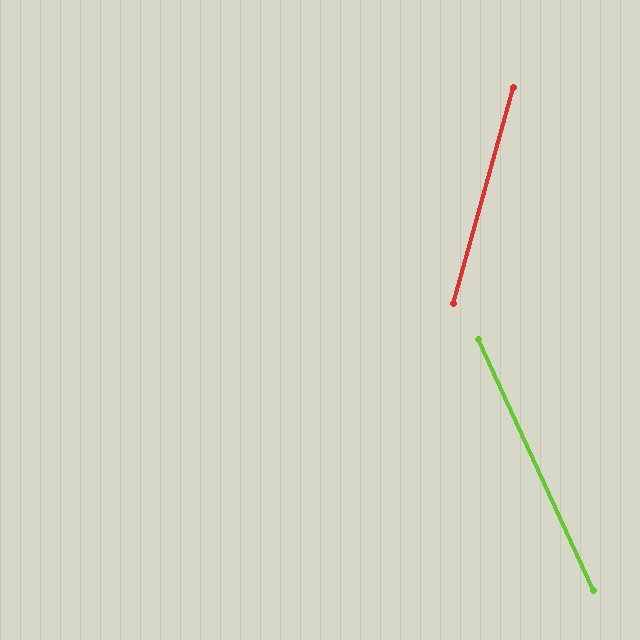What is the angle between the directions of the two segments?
Approximately 40 degrees.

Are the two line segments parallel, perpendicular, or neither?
Neither parallel nor perpendicular — they differ by about 40°.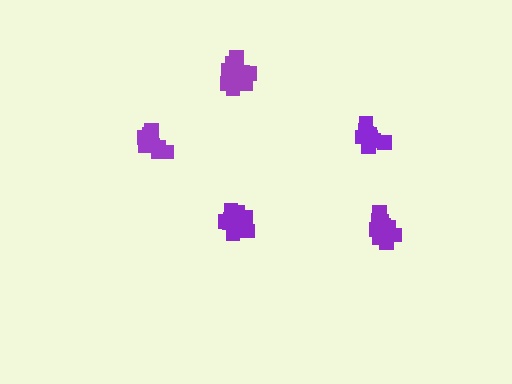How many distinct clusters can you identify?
There are 5 distinct clusters.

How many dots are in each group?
Group 1: 9 dots, Group 2: 11 dots, Group 3: 11 dots, Group 4: 13 dots, Group 5: 13 dots (57 total).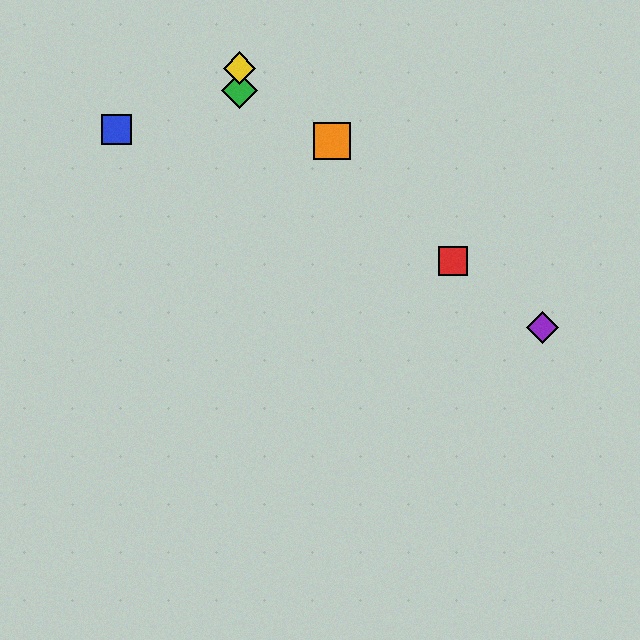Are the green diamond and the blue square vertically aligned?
No, the green diamond is at x≈240 and the blue square is at x≈117.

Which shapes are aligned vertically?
The green diamond, the yellow diamond are aligned vertically.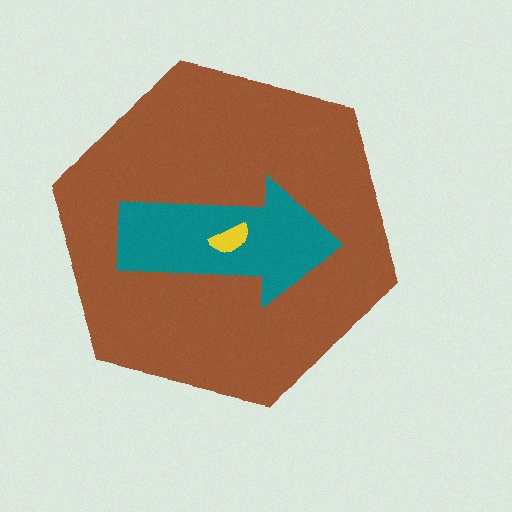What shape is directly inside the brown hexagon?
The teal arrow.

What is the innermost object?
The yellow semicircle.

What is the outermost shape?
The brown hexagon.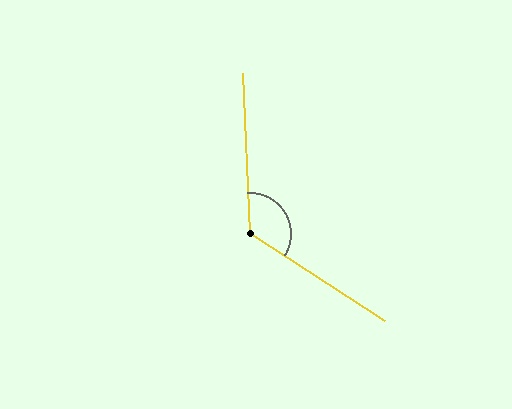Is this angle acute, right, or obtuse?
It is obtuse.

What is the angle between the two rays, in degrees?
Approximately 125 degrees.